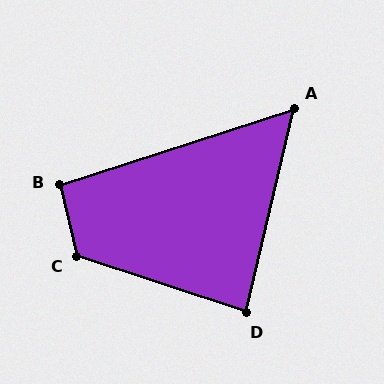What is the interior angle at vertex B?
Approximately 95 degrees (obtuse).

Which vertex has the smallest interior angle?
A, at approximately 59 degrees.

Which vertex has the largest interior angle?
C, at approximately 121 degrees.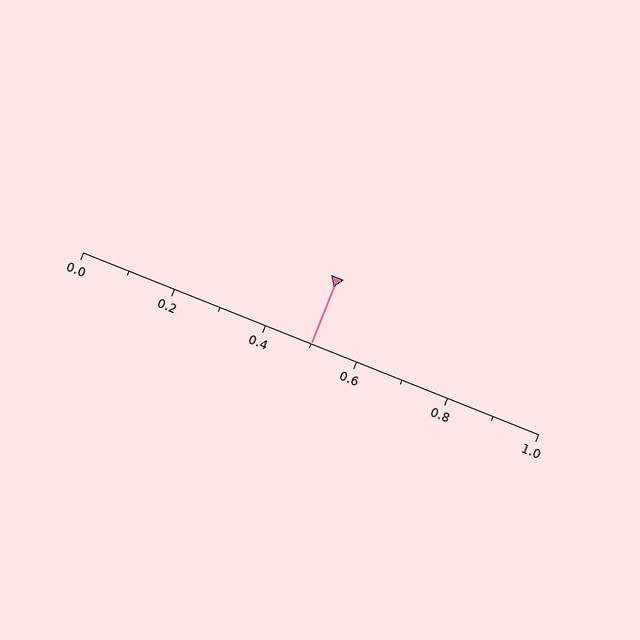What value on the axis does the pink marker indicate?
The marker indicates approximately 0.5.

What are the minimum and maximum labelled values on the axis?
The axis runs from 0.0 to 1.0.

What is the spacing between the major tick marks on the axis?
The major ticks are spaced 0.2 apart.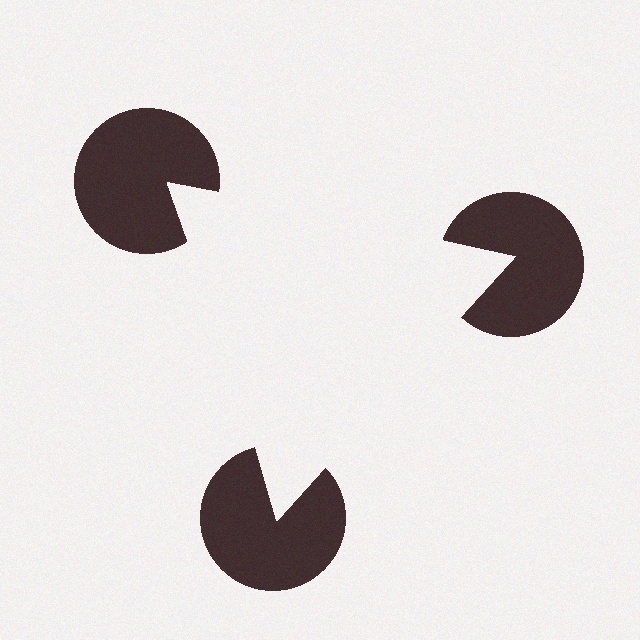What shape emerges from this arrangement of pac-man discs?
An illusory triangle — its edges are inferred from the aligned wedge cuts in the pac-man discs, not physically drawn.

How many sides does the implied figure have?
3 sides.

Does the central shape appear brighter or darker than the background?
It typically appears slightly brighter than the background, even though no actual brightness change is drawn.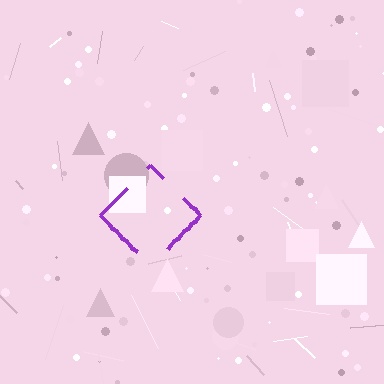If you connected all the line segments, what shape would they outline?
They would outline a diamond.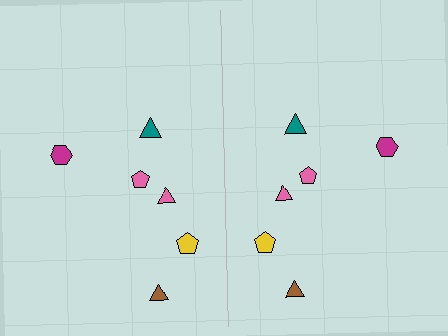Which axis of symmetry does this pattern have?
The pattern has a vertical axis of symmetry running through the center of the image.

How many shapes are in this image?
There are 12 shapes in this image.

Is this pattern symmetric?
Yes, this pattern has bilateral (reflection) symmetry.